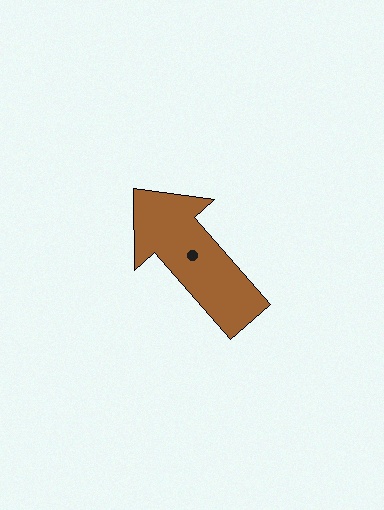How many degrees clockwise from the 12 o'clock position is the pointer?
Approximately 319 degrees.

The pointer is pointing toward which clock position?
Roughly 11 o'clock.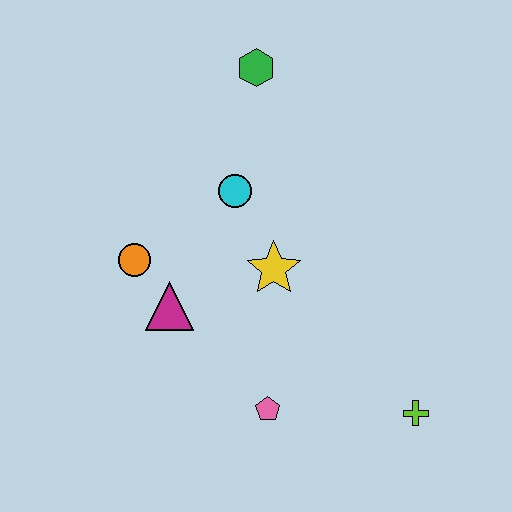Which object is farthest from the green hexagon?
The lime cross is farthest from the green hexagon.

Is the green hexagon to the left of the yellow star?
Yes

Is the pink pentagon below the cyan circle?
Yes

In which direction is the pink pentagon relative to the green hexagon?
The pink pentagon is below the green hexagon.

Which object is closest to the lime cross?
The pink pentagon is closest to the lime cross.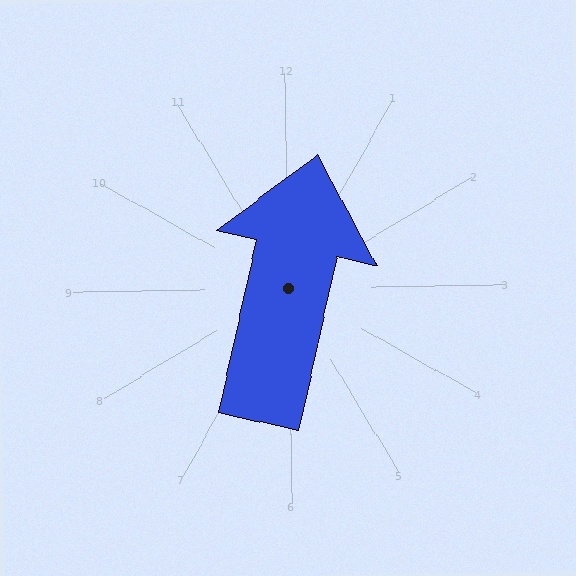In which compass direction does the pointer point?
North.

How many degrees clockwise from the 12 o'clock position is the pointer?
Approximately 13 degrees.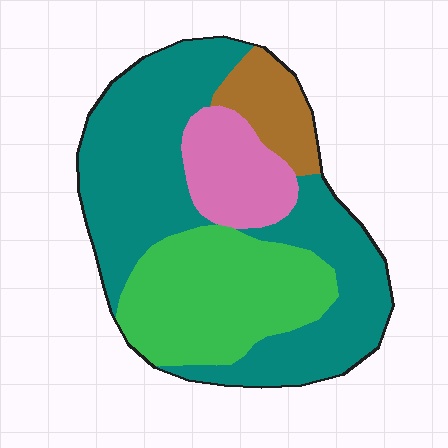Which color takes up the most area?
Teal, at roughly 50%.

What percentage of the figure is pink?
Pink covers about 15% of the figure.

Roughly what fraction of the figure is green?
Green covers around 30% of the figure.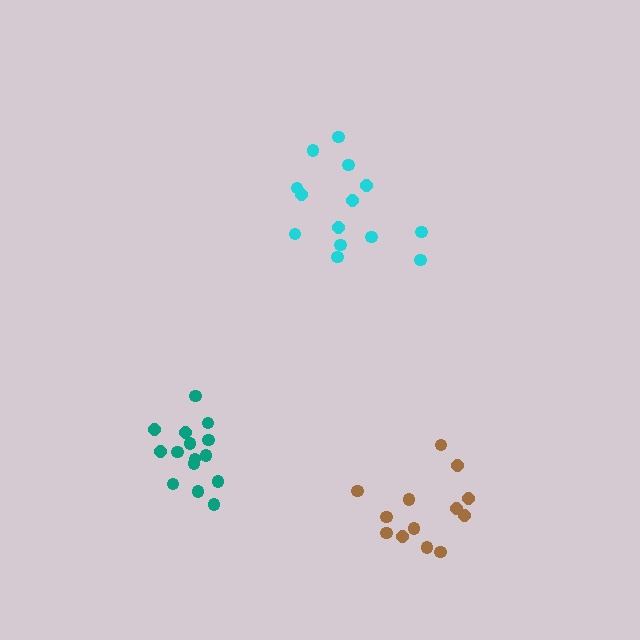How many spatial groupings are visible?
There are 3 spatial groupings.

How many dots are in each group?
Group 1: 15 dots, Group 2: 13 dots, Group 3: 14 dots (42 total).